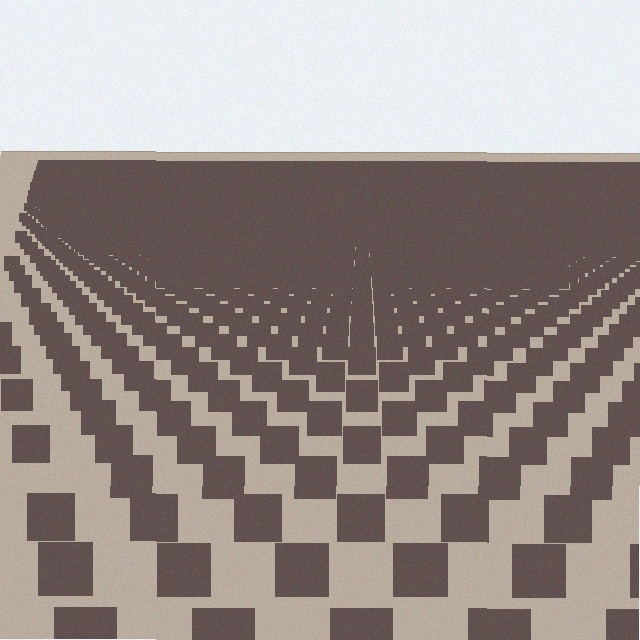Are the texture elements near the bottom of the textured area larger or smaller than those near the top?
Larger. Near the bottom, elements are closer to the viewer and appear at a bigger on-screen size.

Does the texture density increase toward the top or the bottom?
Density increases toward the top.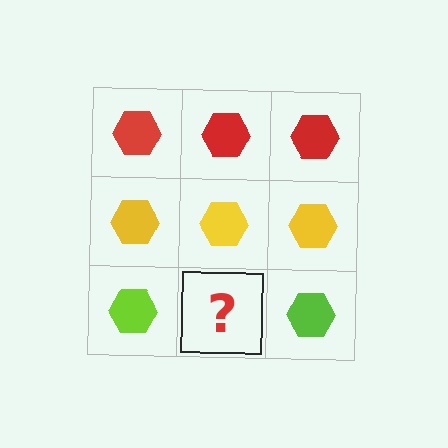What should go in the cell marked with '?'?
The missing cell should contain a lime hexagon.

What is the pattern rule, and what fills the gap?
The rule is that each row has a consistent color. The gap should be filled with a lime hexagon.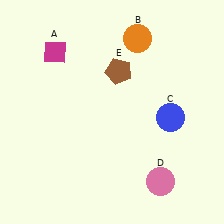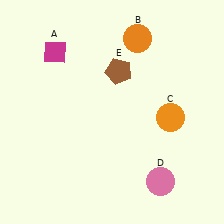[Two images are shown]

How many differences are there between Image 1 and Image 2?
There is 1 difference between the two images.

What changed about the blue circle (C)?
In Image 1, C is blue. In Image 2, it changed to orange.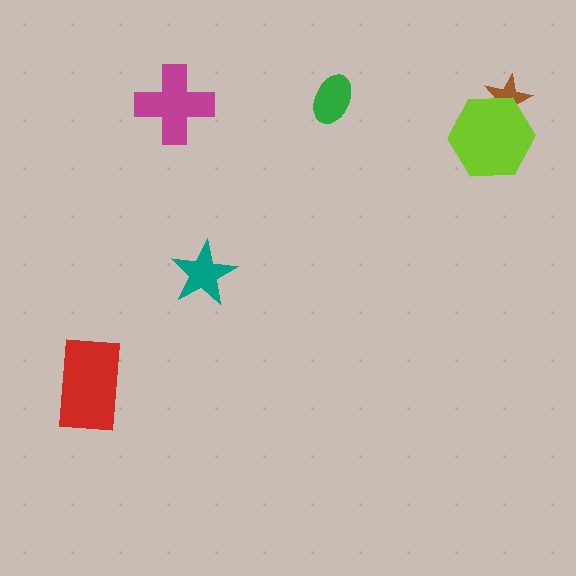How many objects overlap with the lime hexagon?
1 object overlaps with the lime hexagon.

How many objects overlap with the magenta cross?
0 objects overlap with the magenta cross.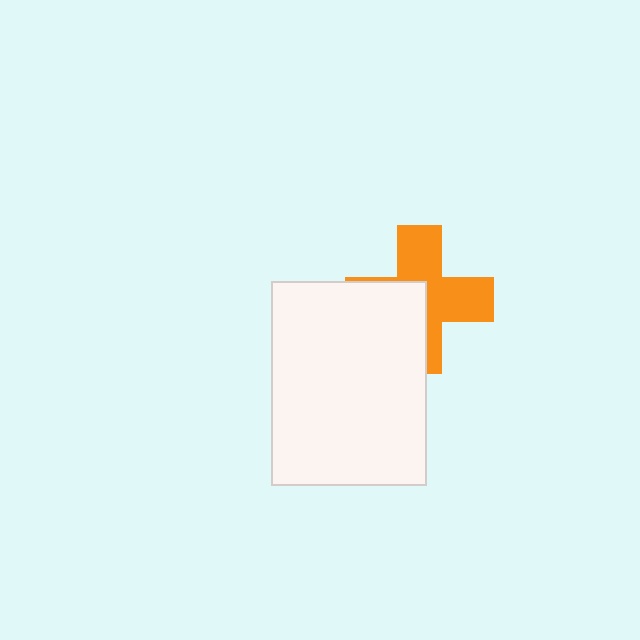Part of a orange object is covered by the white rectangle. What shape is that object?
It is a cross.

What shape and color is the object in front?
The object in front is a white rectangle.